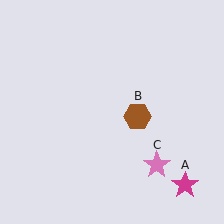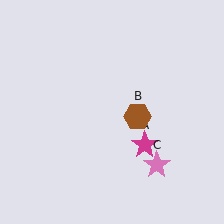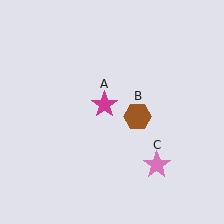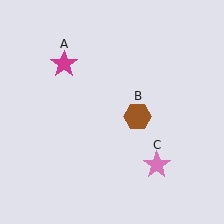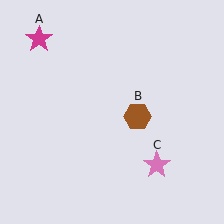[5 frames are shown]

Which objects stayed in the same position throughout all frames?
Brown hexagon (object B) and pink star (object C) remained stationary.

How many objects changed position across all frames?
1 object changed position: magenta star (object A).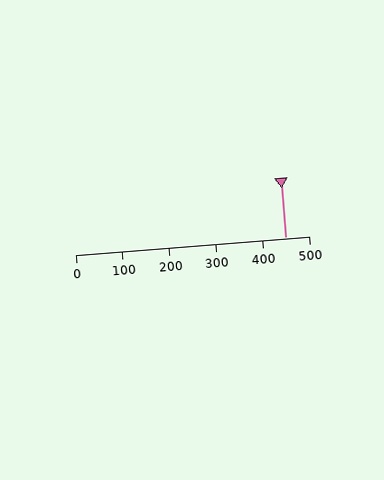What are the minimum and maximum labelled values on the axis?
The axis runs from 0 to 500.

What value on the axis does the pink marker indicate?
The marker indicates approximately 450.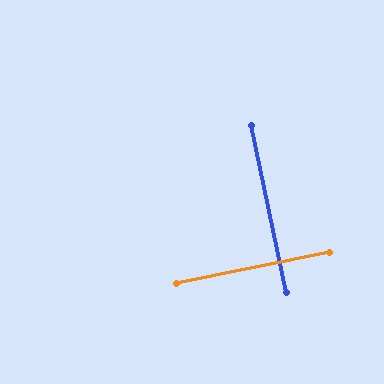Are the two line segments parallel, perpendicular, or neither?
Perpendicular — they meet at approximately 90°.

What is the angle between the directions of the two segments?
Approximately 90 degrees.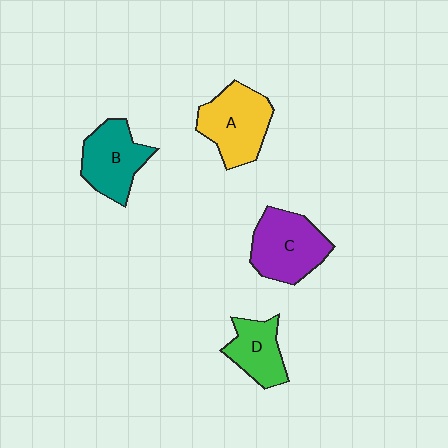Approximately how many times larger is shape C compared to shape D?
Approximately 1.5 times.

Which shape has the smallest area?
Shape D (green).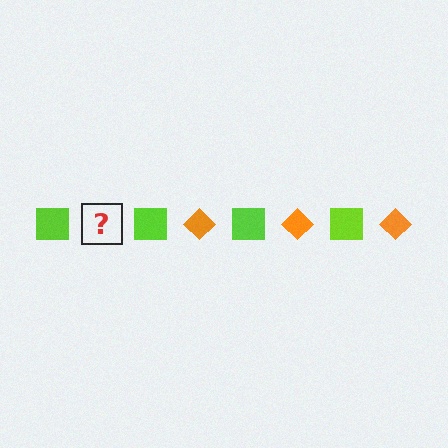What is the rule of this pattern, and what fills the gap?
The rule is that the pattern alternates between lime square and orange diamond. The gap should be filled with an orange diamond.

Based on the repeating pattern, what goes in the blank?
The blank should be an orange diamond.